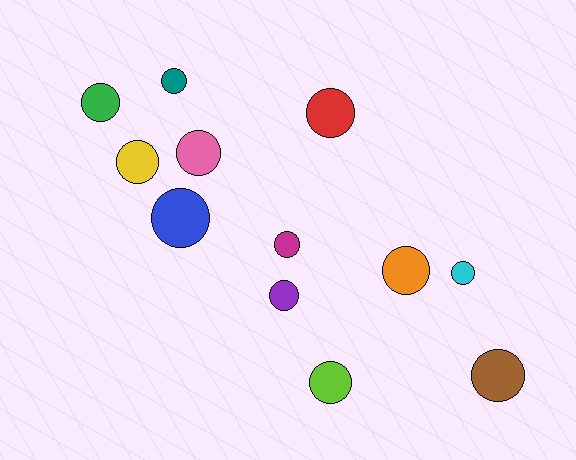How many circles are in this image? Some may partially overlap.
There are 12 circles.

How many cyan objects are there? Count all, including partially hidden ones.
There is 1 cyan object.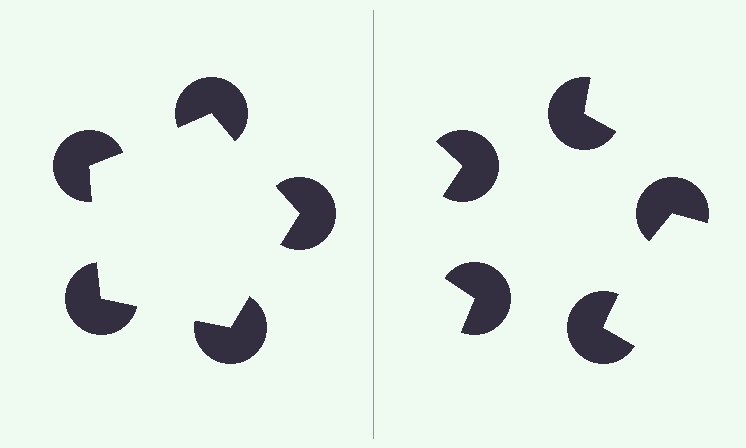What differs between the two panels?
The pac-man discs are positioned identically on both sides; only the wedge orientations differ. On the left they align to a pentagon; on the right they are misaligned.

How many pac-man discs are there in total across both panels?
10 — 5 on each side.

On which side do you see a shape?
An illusory pentagon appears on the left side. On the right side the wedge cuts are rotated, so no coherent shape forms.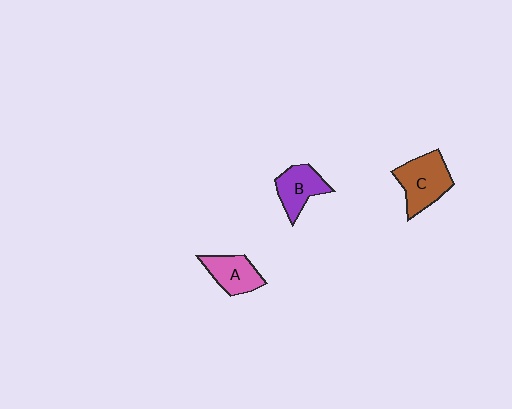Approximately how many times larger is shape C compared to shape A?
Approximately 1.4 times.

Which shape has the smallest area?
Shape A (pink).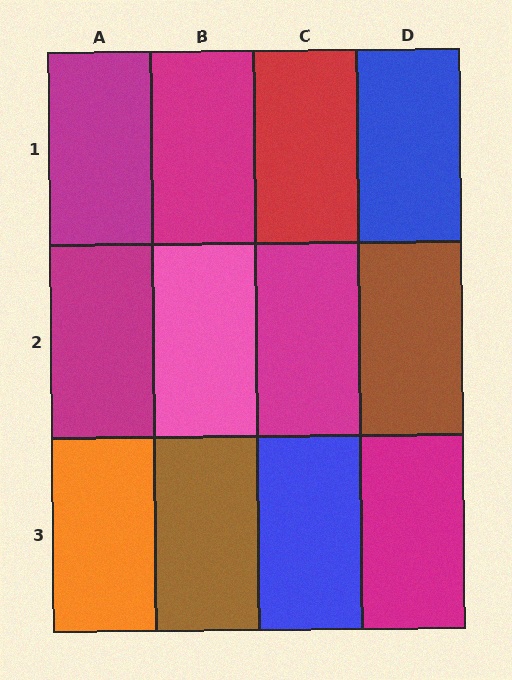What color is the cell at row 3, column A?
Orange.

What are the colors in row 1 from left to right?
Magenta, magenta, red, blue.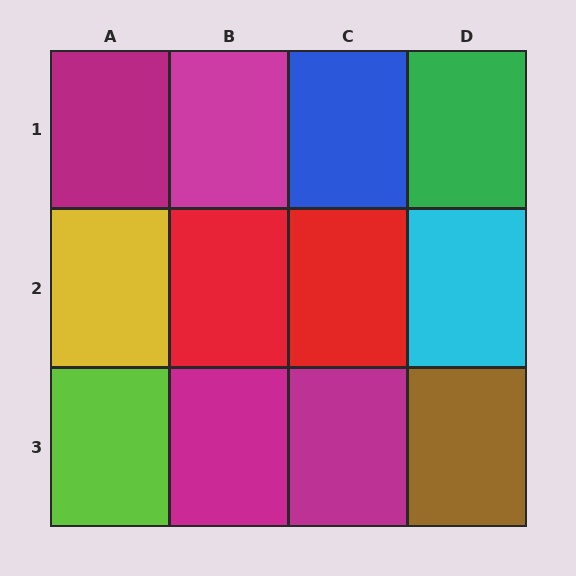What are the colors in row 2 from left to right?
Yellow, red, red, cyan.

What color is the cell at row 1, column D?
Green.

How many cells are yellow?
1 cell is yellow.